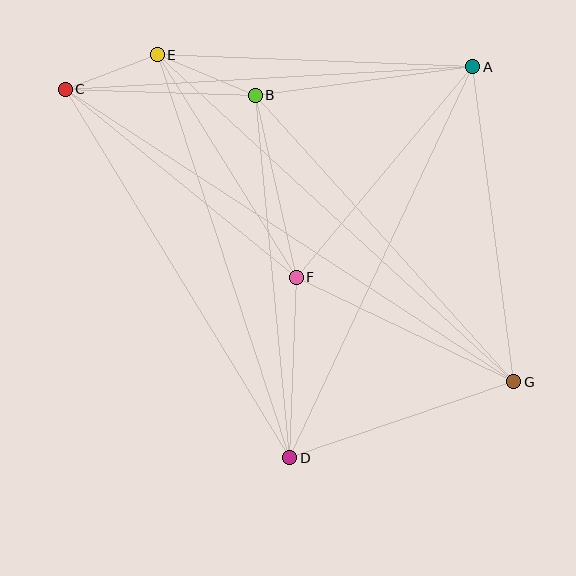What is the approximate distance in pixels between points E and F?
The distance between E and F is approximately 262 pixels.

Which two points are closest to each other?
Points C and E are closest to each other.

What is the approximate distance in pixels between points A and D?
The distance between A and D is approximately 432 pixels.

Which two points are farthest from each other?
Points C and G are farthest from each other.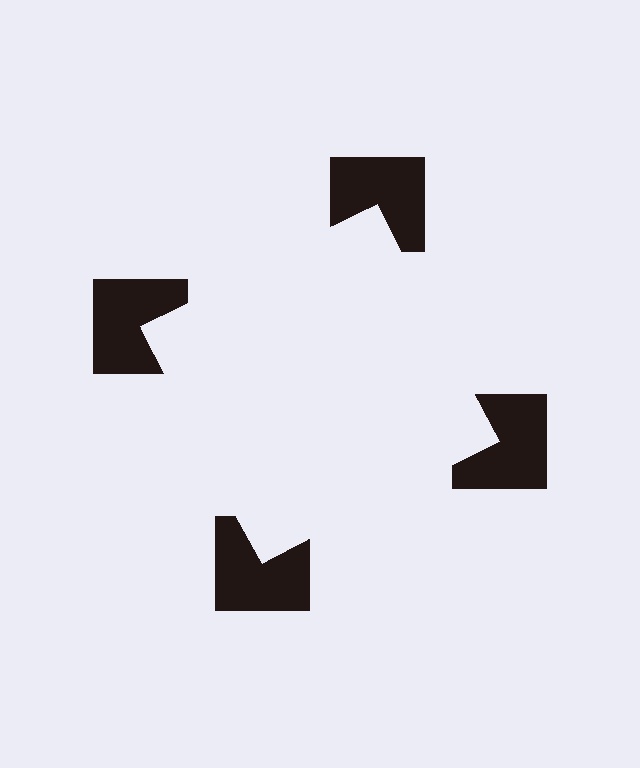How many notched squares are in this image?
There are 4 — one at each vertex of the illusory square.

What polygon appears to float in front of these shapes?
An illusory square — its edges are inferred from the aligned wedge cuts in the notched squares, not physically drawn.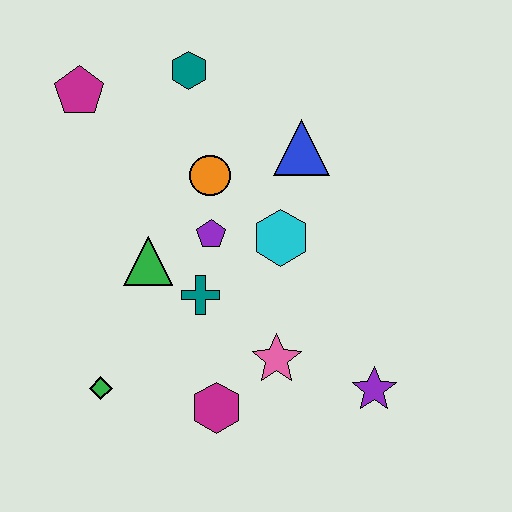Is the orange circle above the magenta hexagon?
Yes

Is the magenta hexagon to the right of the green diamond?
Yes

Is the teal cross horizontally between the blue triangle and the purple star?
No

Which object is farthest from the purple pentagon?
The purple star is farthest from the purple pentagon.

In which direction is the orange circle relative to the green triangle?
The orange circle is above the green triangle.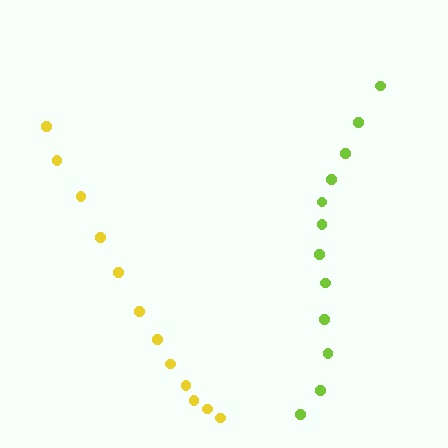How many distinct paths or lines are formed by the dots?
There are 2 distinct paths.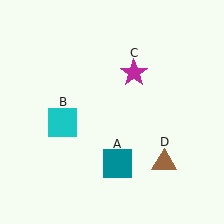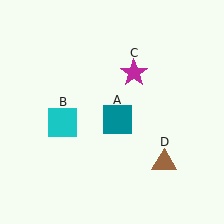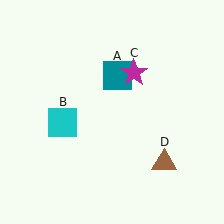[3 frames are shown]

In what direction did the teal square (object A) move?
The teal square (object A) moved up.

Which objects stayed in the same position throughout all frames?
Cyan square (object B) and magenta star (object C) and brown triangle (object D) remained stationary.